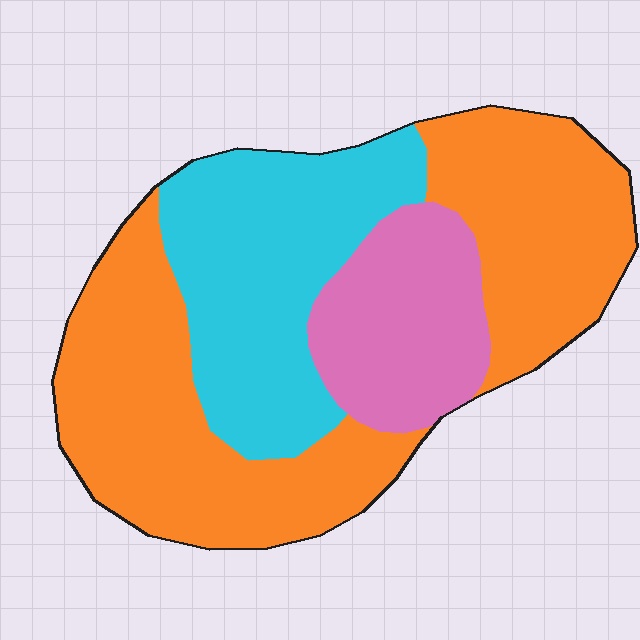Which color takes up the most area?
Orange, at roughly 55%.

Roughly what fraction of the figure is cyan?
Cyan takes up between a sixth and a third of the figure.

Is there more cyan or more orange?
Orange.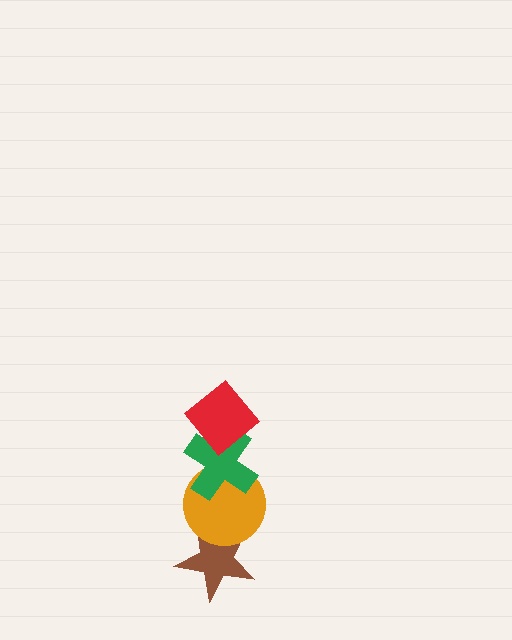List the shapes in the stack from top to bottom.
From top to bottom: the red diamond, the green cross, the orange circle, the brown star.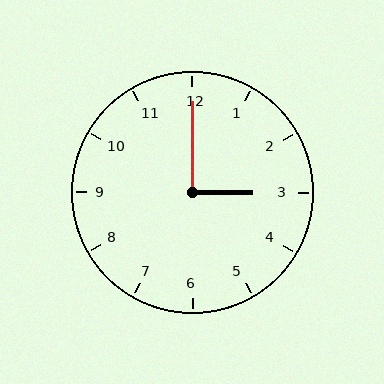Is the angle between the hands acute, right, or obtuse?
It is right.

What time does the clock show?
3:00.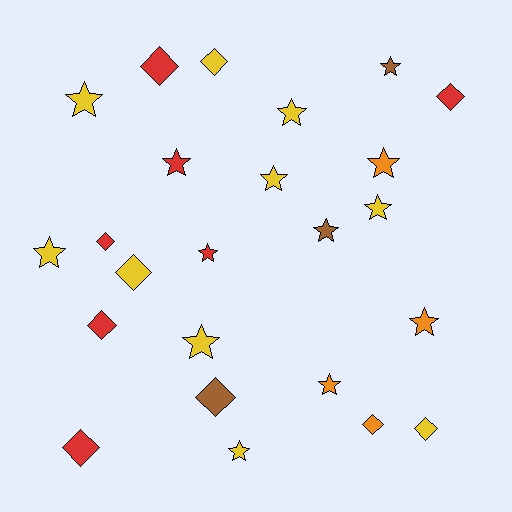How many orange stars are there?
There are 3 orange stars.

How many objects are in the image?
There are 24 objects.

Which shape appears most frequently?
Star, with 14 objects.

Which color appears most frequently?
Yellow, with 10 objects.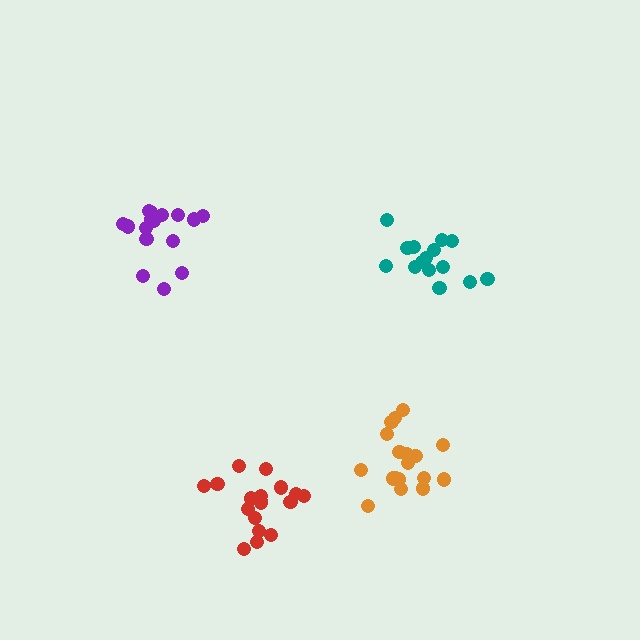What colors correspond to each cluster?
The clusters are colored: orange, teal, red, purple.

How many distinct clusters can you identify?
There are 4 distinct clusters.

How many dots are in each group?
Group 1: 18 dots, Group 2: 15 dots, Group 3: 18 dots, Group 4: 16 dots (67 total).